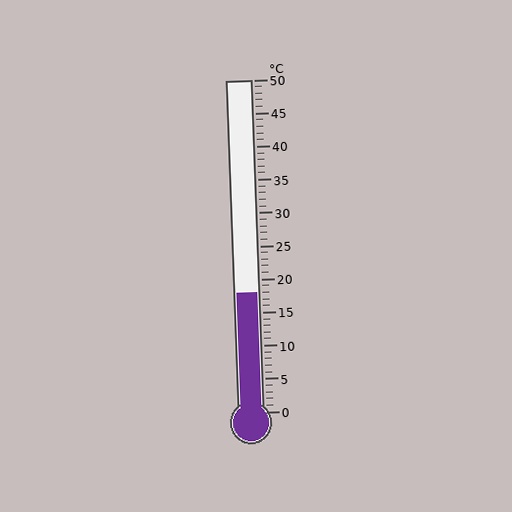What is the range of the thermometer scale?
The thermometer scale ranges from 0°C to 50°C.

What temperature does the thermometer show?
The thermometer shows approximately 18°C.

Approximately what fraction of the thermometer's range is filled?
The thermometer is filled to approximately 35% of its range.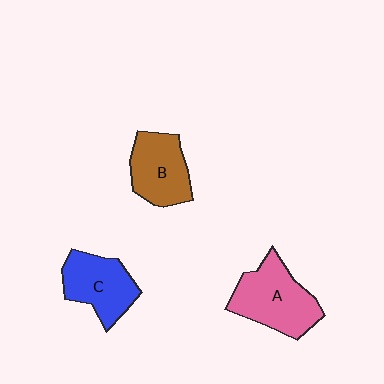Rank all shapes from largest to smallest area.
From largest to smallest: A (pink), C (blue), B (brown).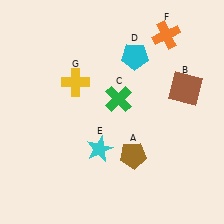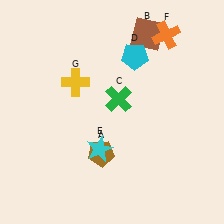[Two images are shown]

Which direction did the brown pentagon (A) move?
The brown pentagon (A) moved left.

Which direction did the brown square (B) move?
The brown square (B) moved up.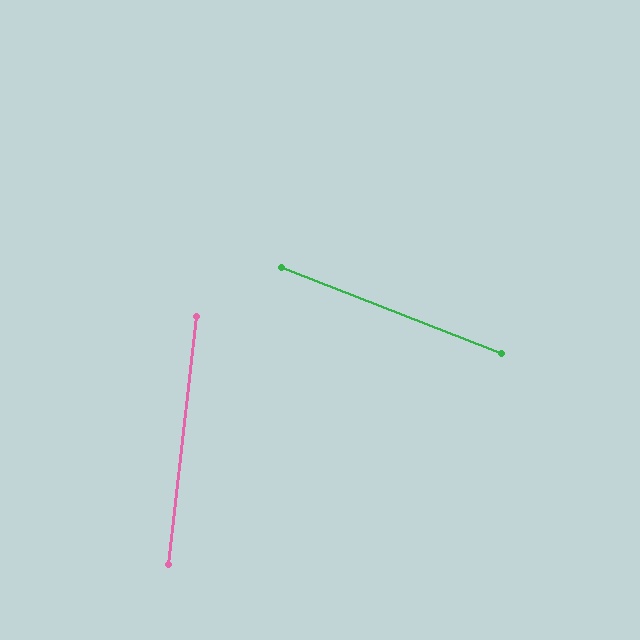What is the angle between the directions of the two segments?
Approximately 75 degrees.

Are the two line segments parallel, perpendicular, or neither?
Neither parallel nor perpendicular — they differ by about 75°.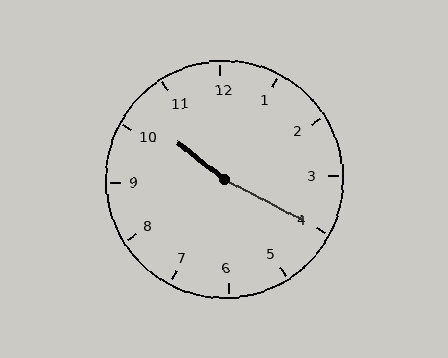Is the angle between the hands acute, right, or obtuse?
It is obtuse.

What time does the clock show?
10:20.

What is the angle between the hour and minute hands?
Approximately 170 degrees.